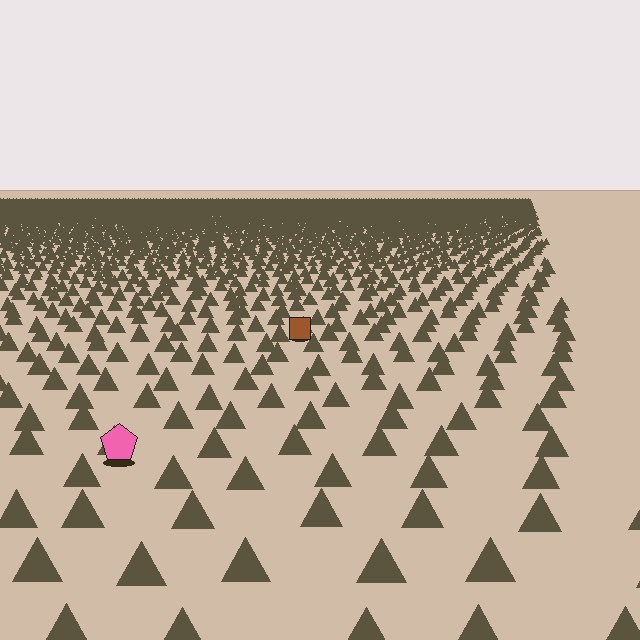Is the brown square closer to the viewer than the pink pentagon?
No. The pink pentagon is closer — you can tell from the texture gradient: the ground texture is coarser near it.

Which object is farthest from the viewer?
The brown square is farthest from the viewer. It appears smaller and the ground texture around it is denser.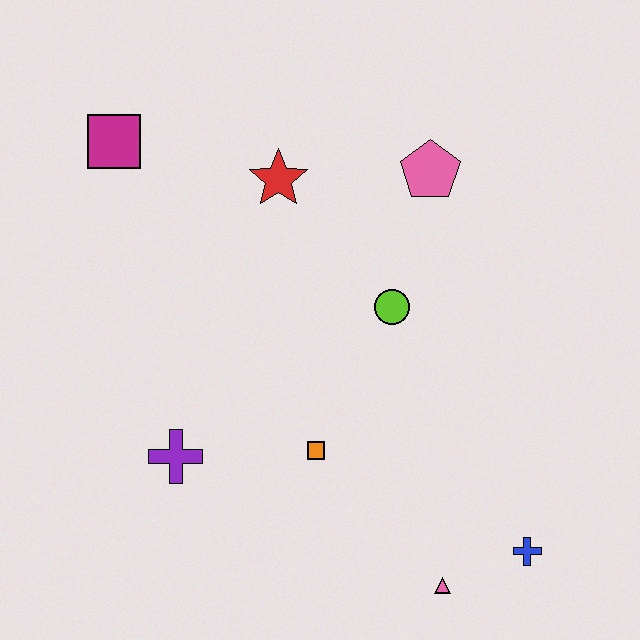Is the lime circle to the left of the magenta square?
No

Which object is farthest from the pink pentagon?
The pink triangle is farthest from the pink pentagon.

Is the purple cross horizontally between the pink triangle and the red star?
No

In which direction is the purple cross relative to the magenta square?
The purple cross is below the magenta square.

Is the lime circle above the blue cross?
Yes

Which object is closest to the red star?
The pink pentagon is closest to the red star.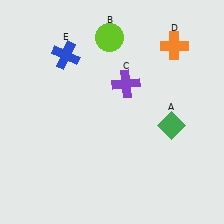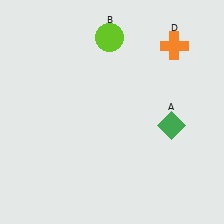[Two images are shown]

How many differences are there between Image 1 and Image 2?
There are 2 differences between the two images.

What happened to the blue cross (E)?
The blue cross (E) was removed in Image 2. It was in the top-left area of Image 1.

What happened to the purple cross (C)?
The purple cross (C) was removed in Image 2. It was in the top-right area of Image 1.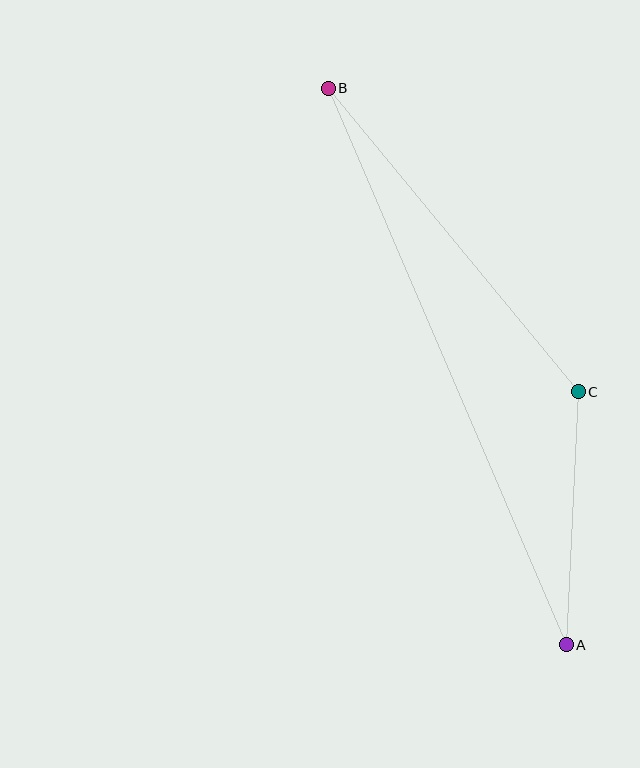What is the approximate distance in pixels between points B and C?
The distance between B and C is approximately 393 pixels.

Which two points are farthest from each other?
Points A and B are farthest from each other.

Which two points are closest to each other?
Points A and C are closest to each other.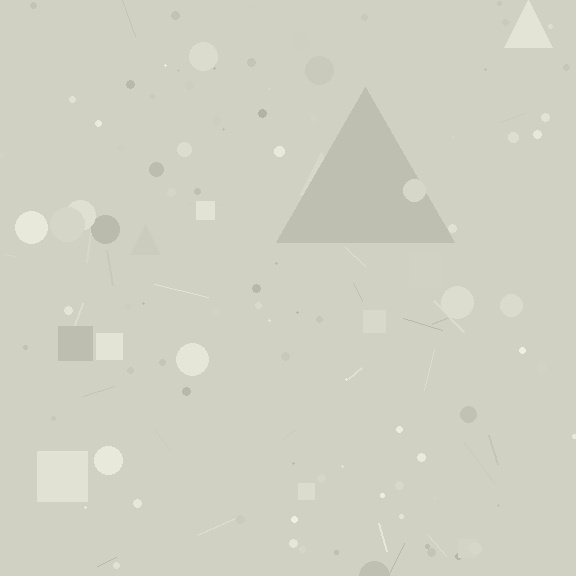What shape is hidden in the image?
A triangle is hidden in the image.